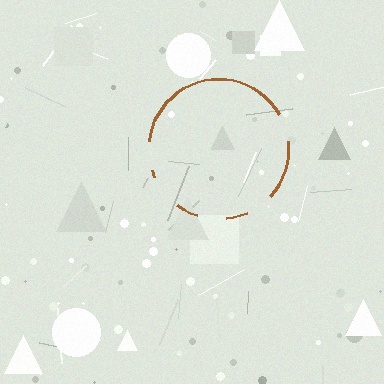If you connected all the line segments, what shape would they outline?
They would outline a circle.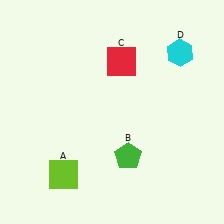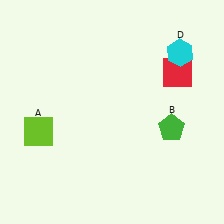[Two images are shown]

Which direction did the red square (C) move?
The red square (C) moved right.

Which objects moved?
The objects that moved are: the lime square (A), the green pentagon (B), the red square (C).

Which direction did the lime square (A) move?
The lime square (A) moved up.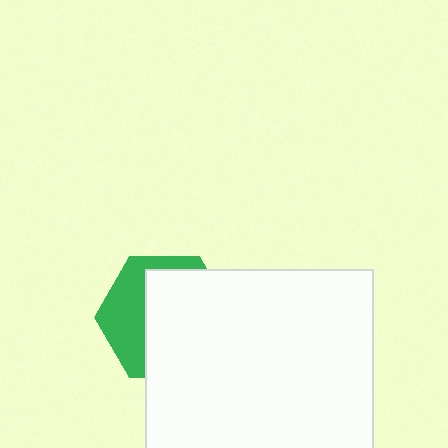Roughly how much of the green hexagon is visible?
A small part of it is visible (roughly 38%).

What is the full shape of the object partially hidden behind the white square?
The partially hidden object is a green hexagon.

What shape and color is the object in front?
The object in front is a white square.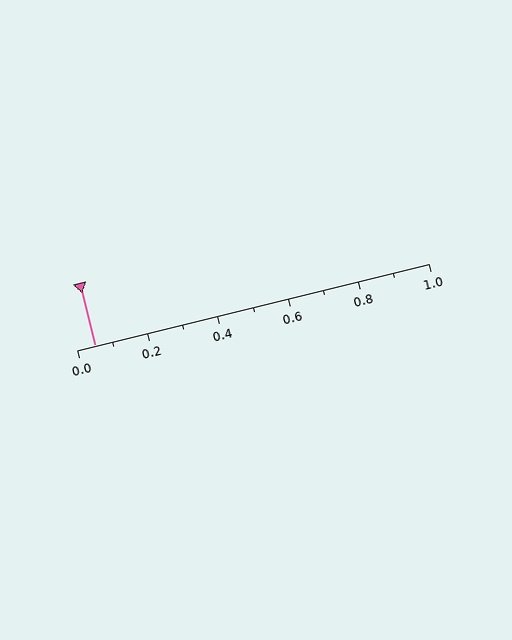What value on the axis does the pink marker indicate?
The marker indicates approximately 0.05.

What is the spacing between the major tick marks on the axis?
The major ticks are spaced 0.2 apart.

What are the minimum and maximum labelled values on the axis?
The axis runs from 0.0 to 1.0.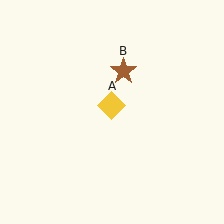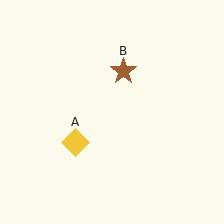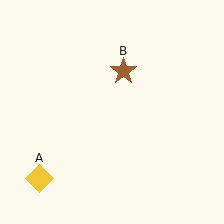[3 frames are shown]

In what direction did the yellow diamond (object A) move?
The yellow diamond (object A) moved down and to the left.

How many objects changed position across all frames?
1 object changed position: yellow diamond (object A).